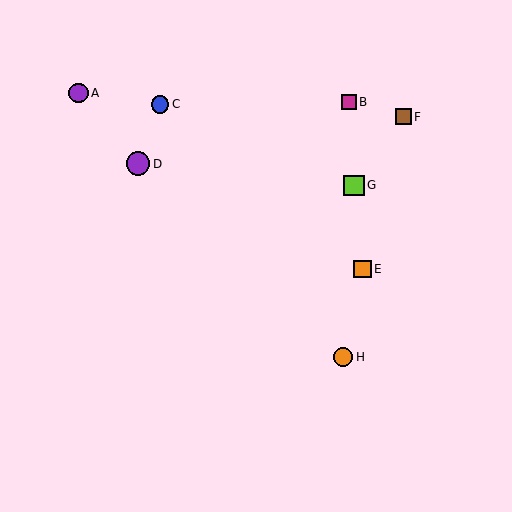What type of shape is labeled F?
Shape F is a brown square.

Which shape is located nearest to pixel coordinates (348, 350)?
The orange circle (labeled H) at (343, 357) is nearest to that location.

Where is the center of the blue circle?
The center of the blue circle is at (160, 104).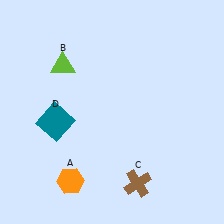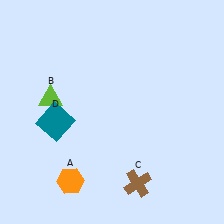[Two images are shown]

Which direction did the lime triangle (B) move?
The lime triangle (B) moved down.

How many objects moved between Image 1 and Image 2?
1 object moved between the two images.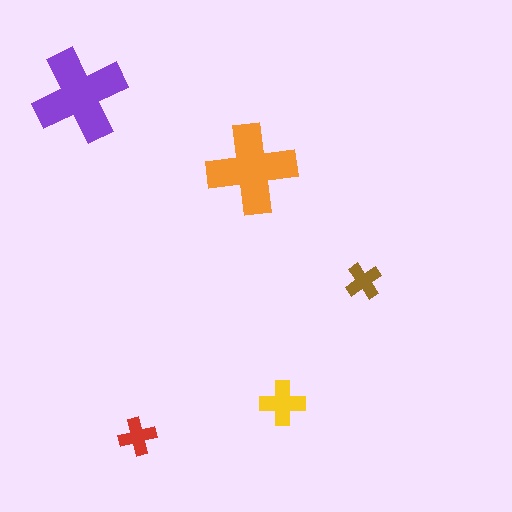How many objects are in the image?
There are 5 objects in the image.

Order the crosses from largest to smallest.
the purple one, the orange one, the yellow one, the red one, the brown one.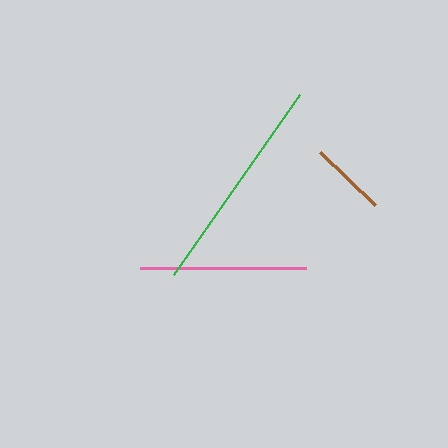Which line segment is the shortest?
The brown line is the shortest at approximately 76 pixels.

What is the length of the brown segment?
The brown segment is approximately 76 pixels long.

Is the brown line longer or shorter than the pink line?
The pink line is longer than the brown line.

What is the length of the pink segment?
The pink segment is approximately 166 pixels long.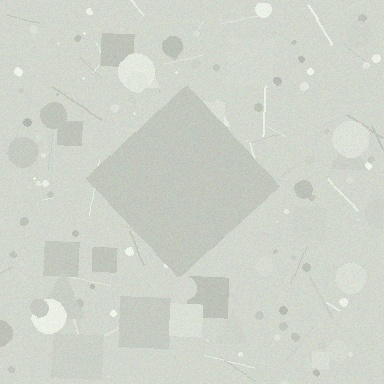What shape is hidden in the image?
A diamond is hidden in the image.